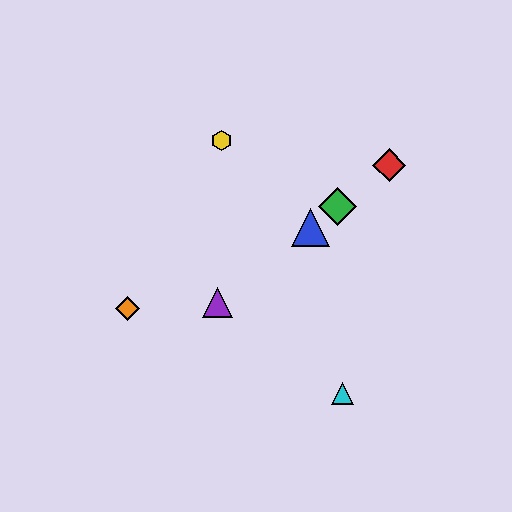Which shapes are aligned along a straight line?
The red diamond, the blue triangle, the green diamond, the purple triangle are aligned along a straight line.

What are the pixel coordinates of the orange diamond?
The orange diamond is at (127, 308).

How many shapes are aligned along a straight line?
4 shapes (the red diamond, the blue triangle, the green diamond, the purple triangle) are aligned along a straight line.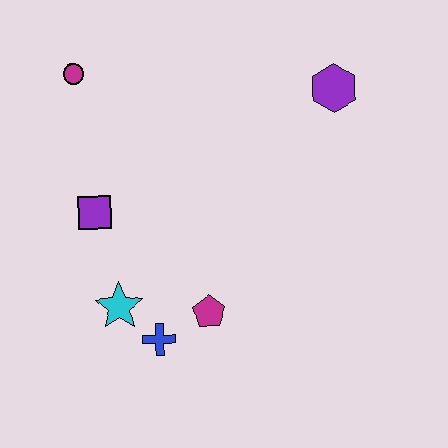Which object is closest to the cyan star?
The blue cross is closest to the cyan star.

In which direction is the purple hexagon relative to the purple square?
The purple hexagon is to the right of the purple square.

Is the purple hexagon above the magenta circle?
No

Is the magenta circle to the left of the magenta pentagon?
Yes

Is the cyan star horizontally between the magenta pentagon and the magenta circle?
Yes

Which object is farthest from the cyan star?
The purple hexagon is farthest from the cyan star.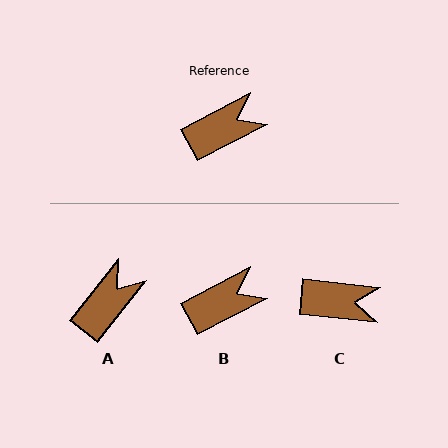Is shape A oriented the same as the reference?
No, it is off by about 24 degrees.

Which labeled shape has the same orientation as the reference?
B.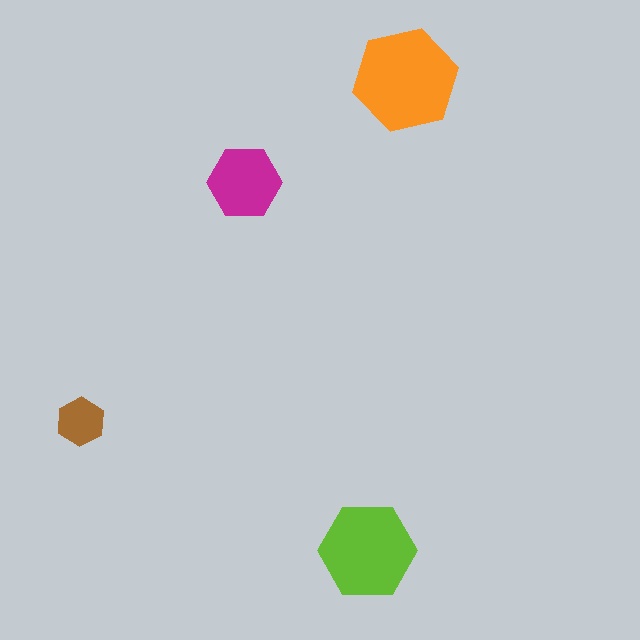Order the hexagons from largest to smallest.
the orange one, the lime one, the magenta one, the brown one.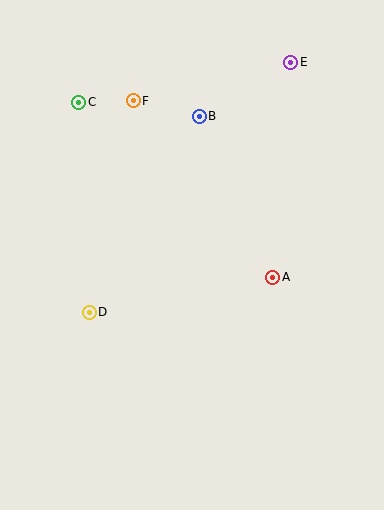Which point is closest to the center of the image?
Point A at (273, 277) is closest to the center.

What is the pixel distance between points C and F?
The distance between C and F is 54 pixels.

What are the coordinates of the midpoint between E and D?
The midpoint between E and D is at (190, 187).